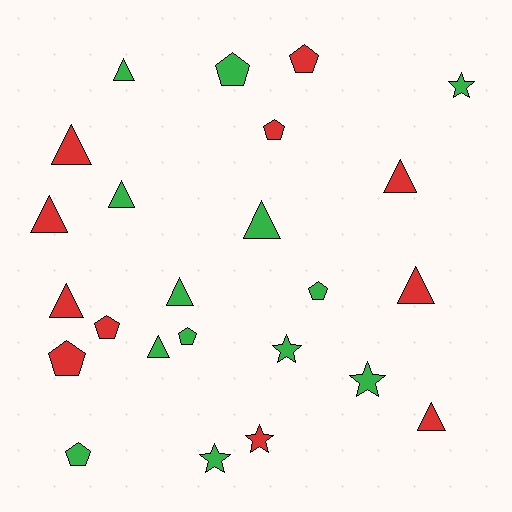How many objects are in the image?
There are 24 objects.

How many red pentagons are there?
There are 4 red pentagons.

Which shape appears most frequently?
Triangle, with 11 objects.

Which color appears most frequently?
Green, with 13 objects.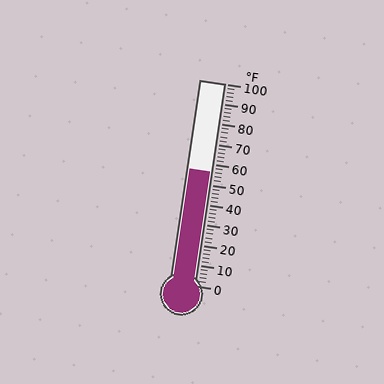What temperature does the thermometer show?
The thermometer shows approximately 56°F.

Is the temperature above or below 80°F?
The temperature is below 80°F.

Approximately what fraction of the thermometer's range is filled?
The thermometer is filled to approximately 55% of its range.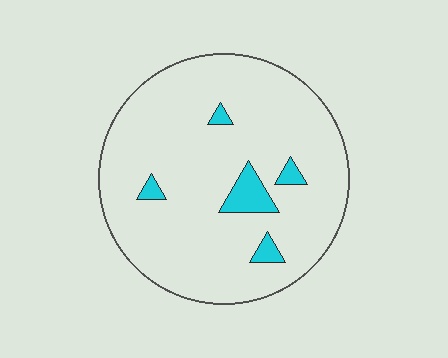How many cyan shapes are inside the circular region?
5.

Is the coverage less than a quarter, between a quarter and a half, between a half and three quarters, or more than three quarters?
Less than a quarter.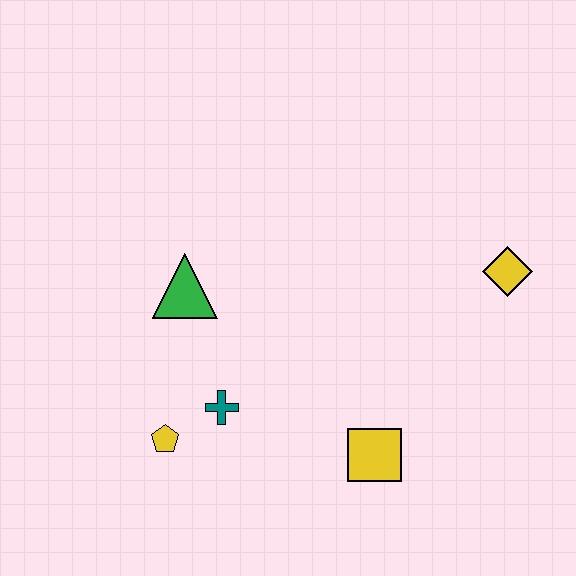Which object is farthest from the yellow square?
The green triangle is farthest from the yellow square.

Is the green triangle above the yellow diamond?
No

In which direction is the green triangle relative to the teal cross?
The green triangle is above the teal cross.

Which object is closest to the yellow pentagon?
The teal cross is closest to the yellow pentagon.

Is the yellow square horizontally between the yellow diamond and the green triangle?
Yes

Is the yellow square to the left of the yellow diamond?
Yes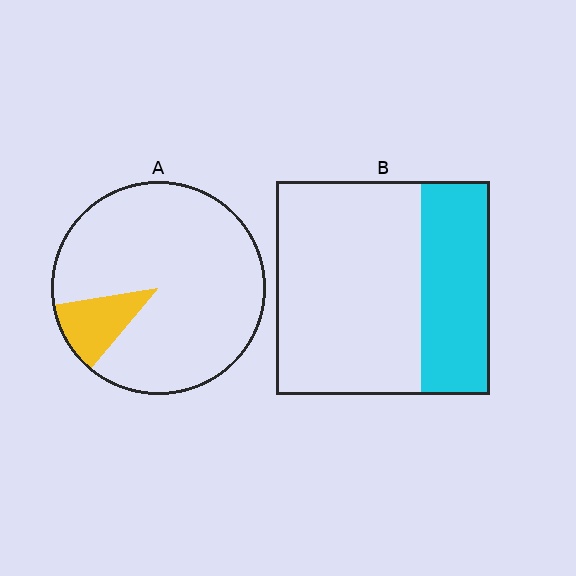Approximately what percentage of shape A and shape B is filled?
A is approximately 10% and B is approximately 30%.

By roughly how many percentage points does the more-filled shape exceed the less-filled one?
By roughly 20 percentage points (B over A).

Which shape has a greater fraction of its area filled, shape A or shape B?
Shape B.